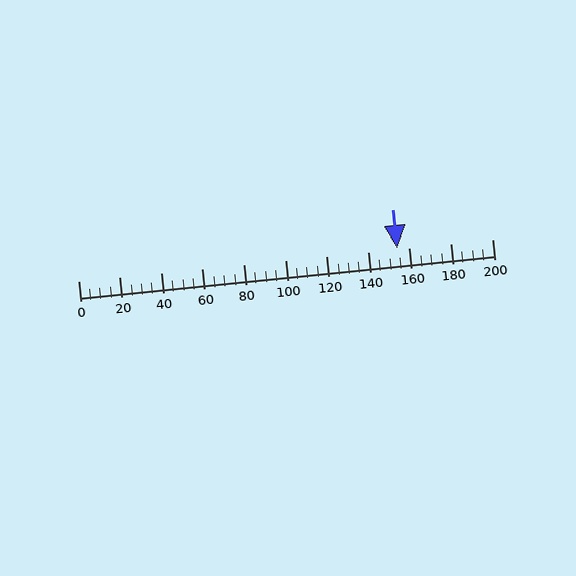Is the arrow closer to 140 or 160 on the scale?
The arrow is closer to 160.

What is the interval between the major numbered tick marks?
The major tick marks are spaced 20 units apart.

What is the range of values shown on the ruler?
The ruler shows values from 0 to 200.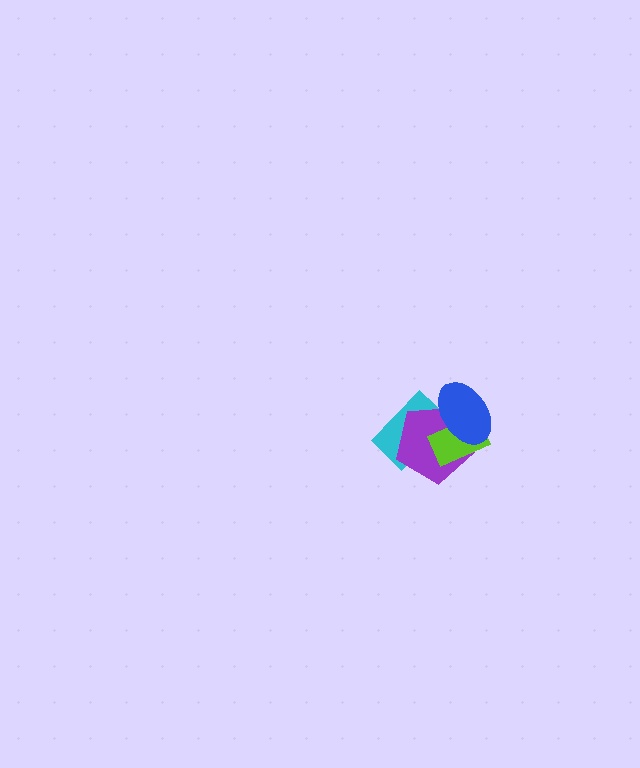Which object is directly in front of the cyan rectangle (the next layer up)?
The purple pentagon is directly in front of the cyan rectangle.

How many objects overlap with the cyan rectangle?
3 objects overlap with the cyan rectangle.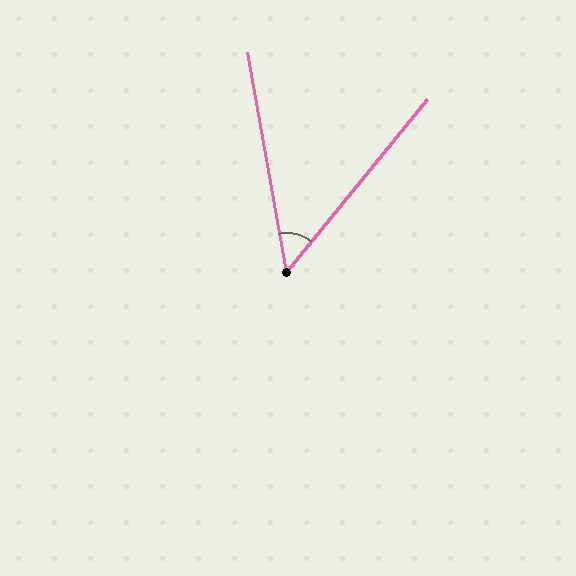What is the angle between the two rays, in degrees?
Approximately 49 degrees.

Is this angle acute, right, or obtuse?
It is acute.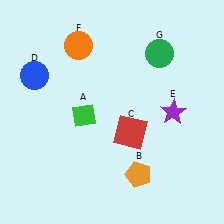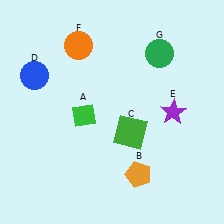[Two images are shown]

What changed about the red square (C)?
In Image 1, C is red. In Image 2, it changed to green.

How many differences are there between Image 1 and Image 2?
There is 1 difference between the two images.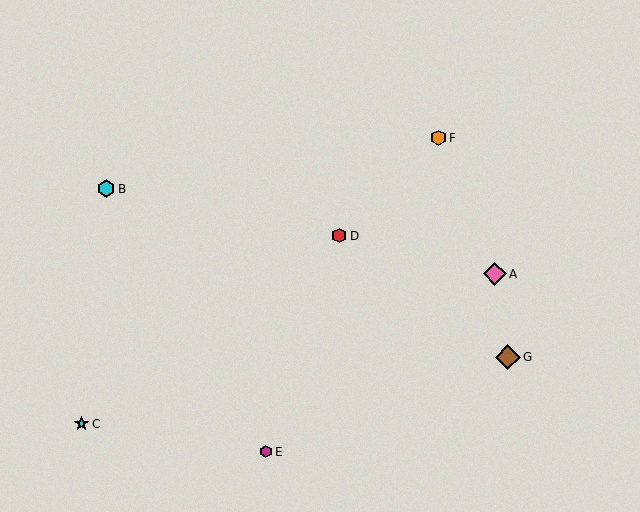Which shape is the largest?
The brown diamond (labeled G) is the largest.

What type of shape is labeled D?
Shape D is a red hexagon.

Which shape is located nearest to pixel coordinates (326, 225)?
The red hexagon (labeled D) at (339, 236) is nearest to that location.